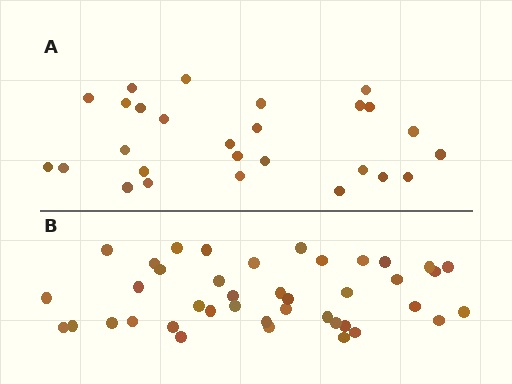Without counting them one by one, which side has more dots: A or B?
Region B (the bottom region) has more dots.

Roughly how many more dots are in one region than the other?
Region B has approximately 15 more dots than region A.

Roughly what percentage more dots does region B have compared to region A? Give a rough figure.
About 50% more.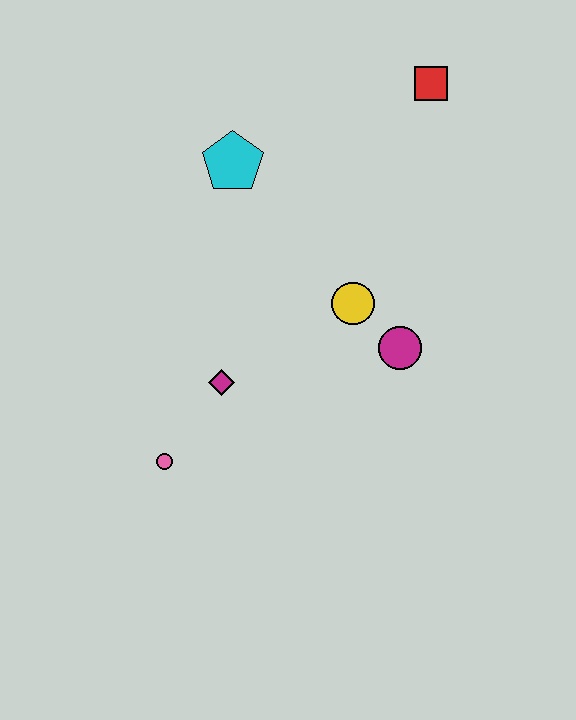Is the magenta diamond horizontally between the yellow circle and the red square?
No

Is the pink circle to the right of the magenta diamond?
No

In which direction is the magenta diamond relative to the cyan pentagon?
The magenta diamond is below the cyan pentagon.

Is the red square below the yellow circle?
No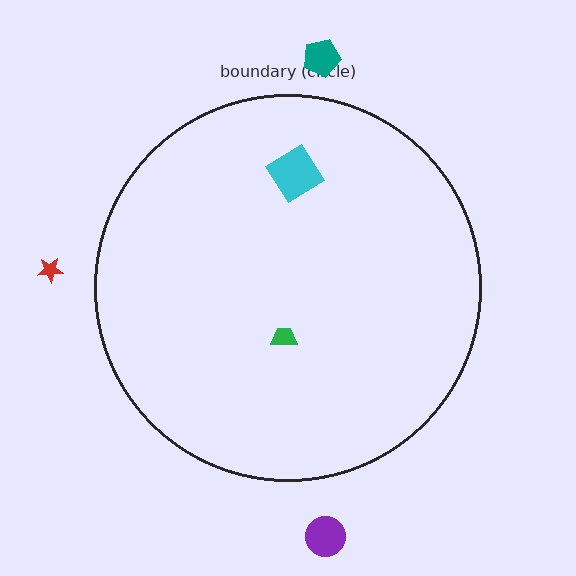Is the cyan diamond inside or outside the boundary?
Inside.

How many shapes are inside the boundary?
2 inside, 3 outside.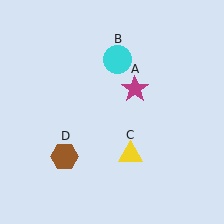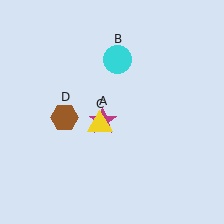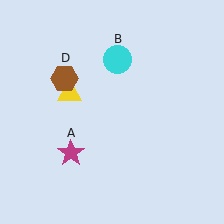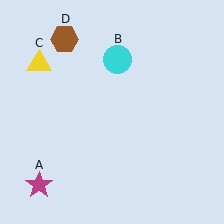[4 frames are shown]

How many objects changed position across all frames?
3 objects changed position: magenta star (object A), yellow triangle (object C), brown hexagon (object D).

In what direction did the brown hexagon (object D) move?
The brown hexagon (object D) moved up.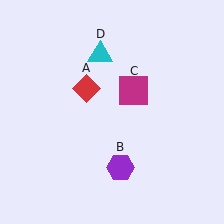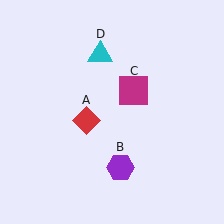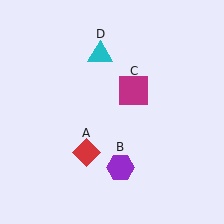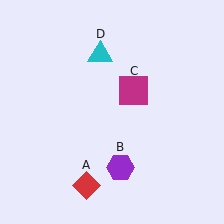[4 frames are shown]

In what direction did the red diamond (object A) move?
The red diamond (object A) moved down.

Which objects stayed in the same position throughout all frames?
Purple hexagon (object B) and magenta square (object C) and cyan triangle (object D) remained stationary.